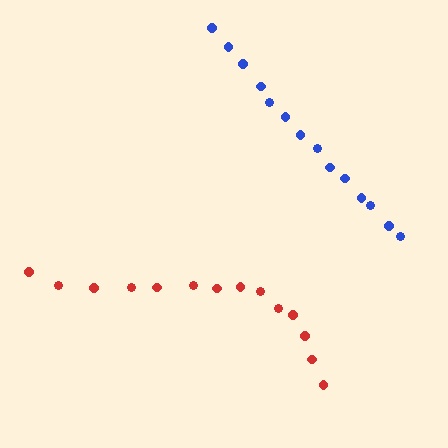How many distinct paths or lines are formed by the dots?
There are 2 distinct paths.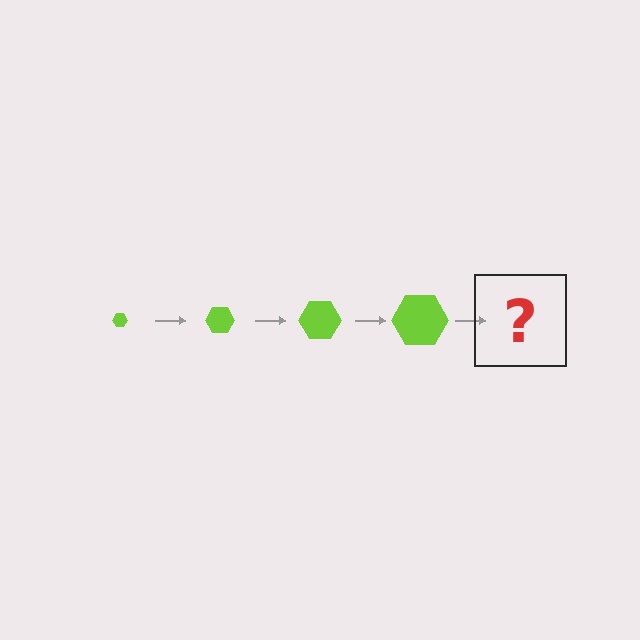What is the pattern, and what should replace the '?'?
The pattern is that the hexagon gets progressively larger each step. The '?' should be a lime hexagon, larger than the previous one.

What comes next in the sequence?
The next element should be a lime hexagon, larger than the previous one.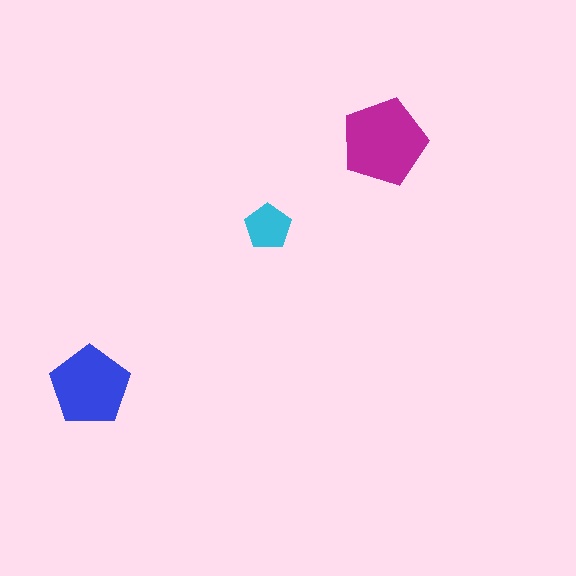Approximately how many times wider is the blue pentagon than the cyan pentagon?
About 1.5 times wider.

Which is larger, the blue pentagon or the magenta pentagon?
The magenta one.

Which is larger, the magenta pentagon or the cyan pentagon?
The magenta one.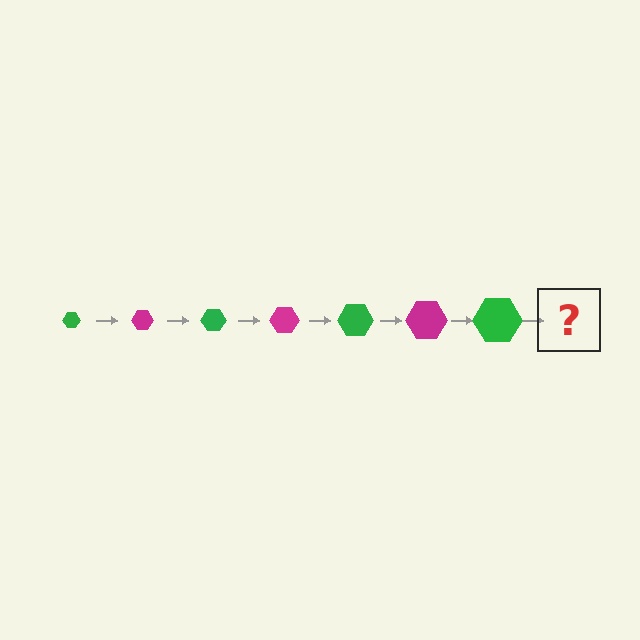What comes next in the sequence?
The next element should be a magenta hexagon, larger than the previous one.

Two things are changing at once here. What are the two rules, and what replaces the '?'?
The two rules are that the hexagon grows larger each step and the color cycles through green and magenta. The '?' should be a magenta hexagon, larger than the previous one.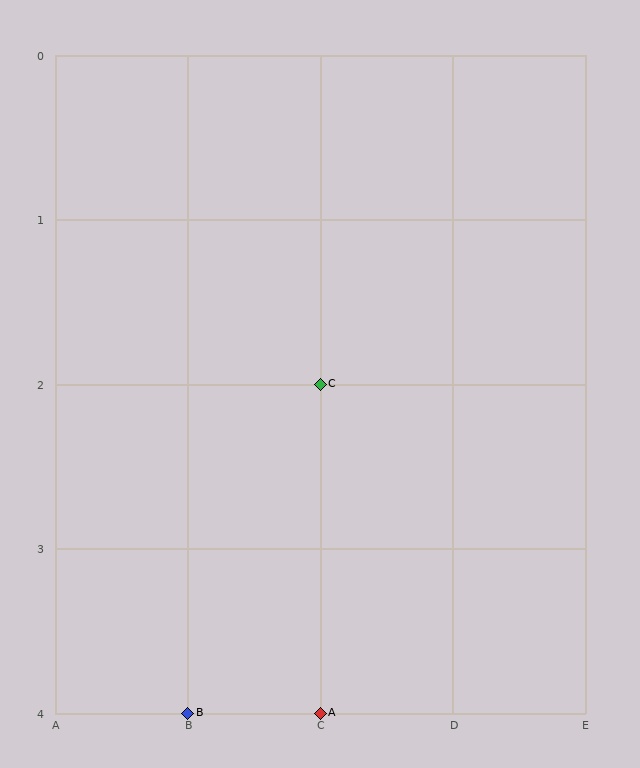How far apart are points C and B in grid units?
Points C and B are 1 column and 2 rows apart (about 2.2 grid units diagonally).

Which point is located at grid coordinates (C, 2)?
Point C is at (C, 2).